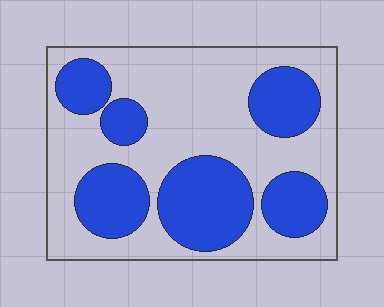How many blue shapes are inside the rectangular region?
6.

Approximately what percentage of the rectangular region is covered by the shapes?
Approximately 40%.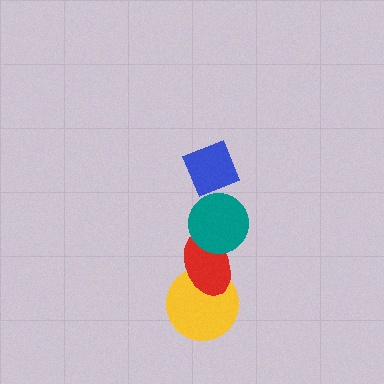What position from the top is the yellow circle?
The yellow circle is 4th from the top.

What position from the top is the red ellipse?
The red ellipse is 3rd from the top.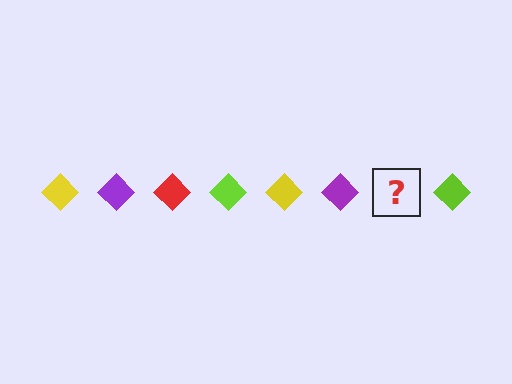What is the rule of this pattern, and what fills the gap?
The rule is that the pattern cycles through yellow, purple, red, lime diamonds. The gap should be filled with a red diamond.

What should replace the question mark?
The question mark should be replaced with a red diamond.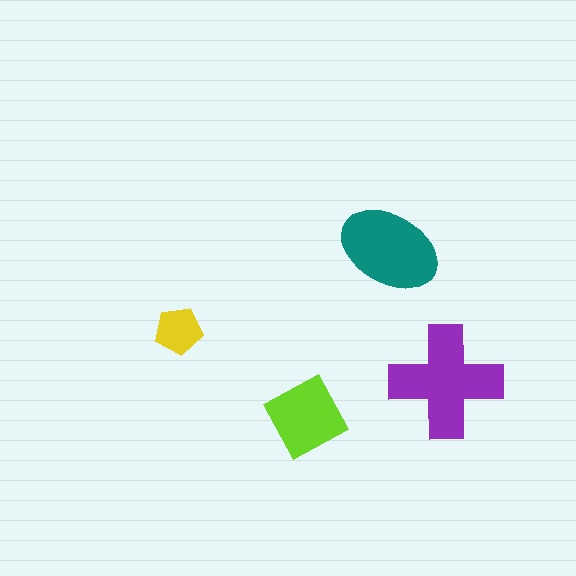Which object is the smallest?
The yellow pentagon.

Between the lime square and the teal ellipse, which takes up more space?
The teal ellipse.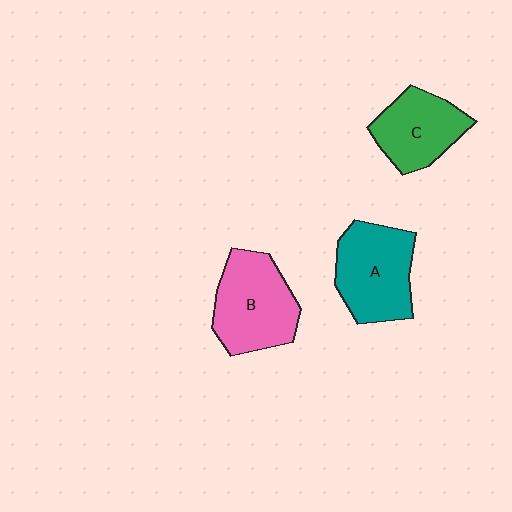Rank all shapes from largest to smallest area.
From largest to smallest: B (pink), A (teal), C (green).